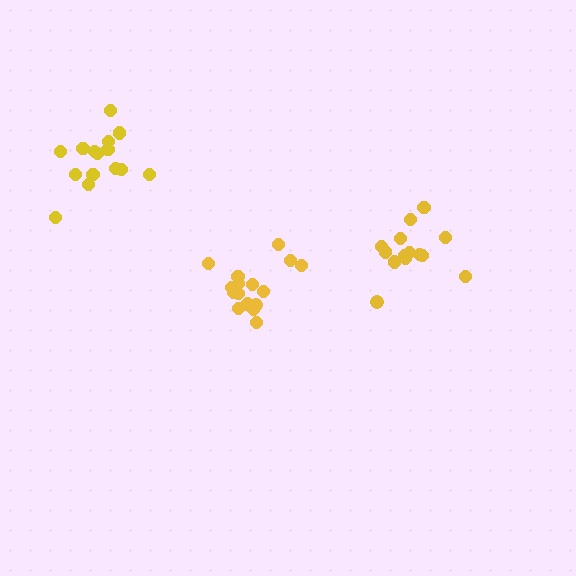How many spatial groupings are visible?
There are 3 spatial groupings.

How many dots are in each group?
Group 1: 16 dots, Group 2: 14 dots, Group 3: 15 dots (45 total).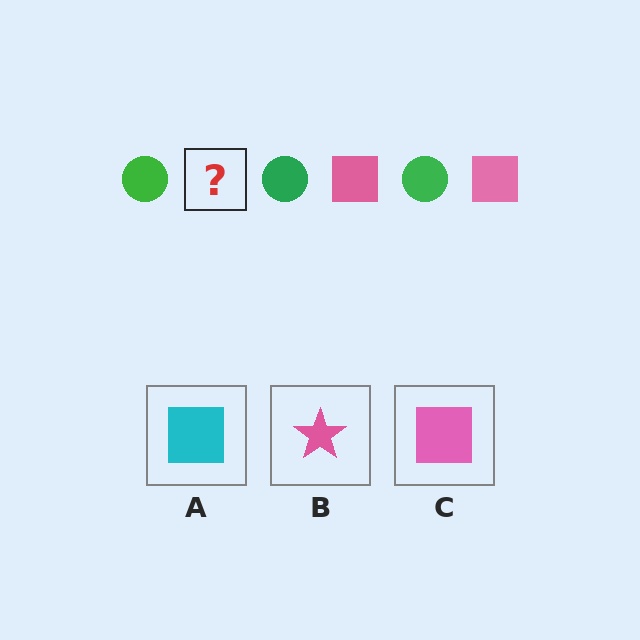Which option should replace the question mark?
Option C.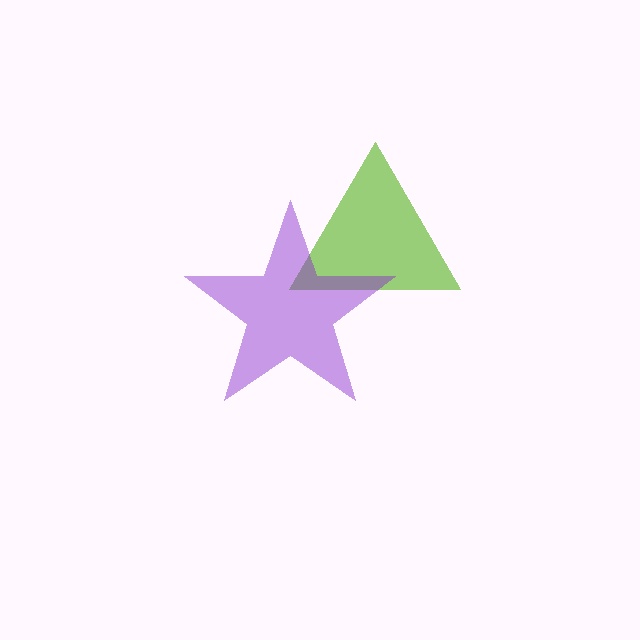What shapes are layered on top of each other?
The layered shapes are: a lime triangle, a purple star.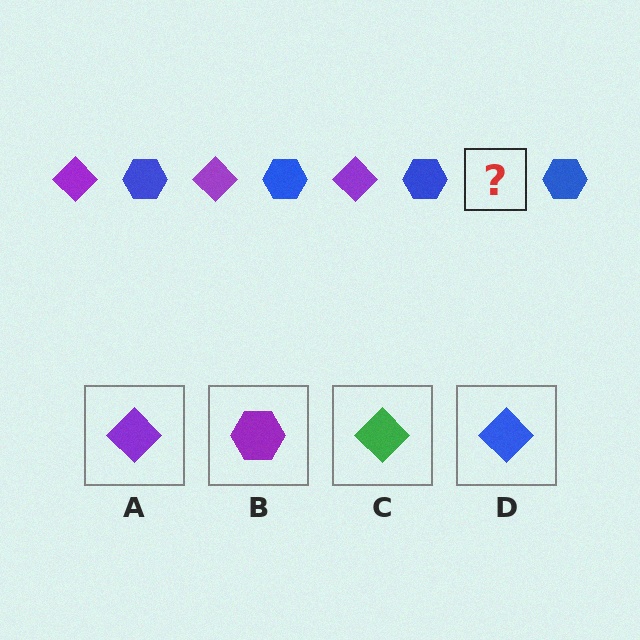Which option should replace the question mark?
Option A.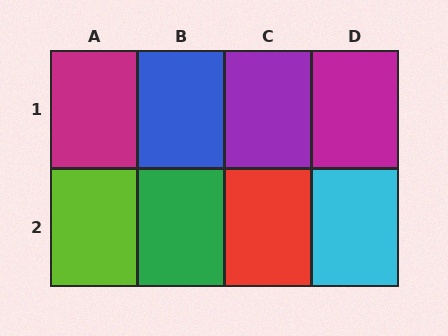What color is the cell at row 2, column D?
Cyan.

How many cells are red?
1 cell is red.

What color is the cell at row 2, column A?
Lime.